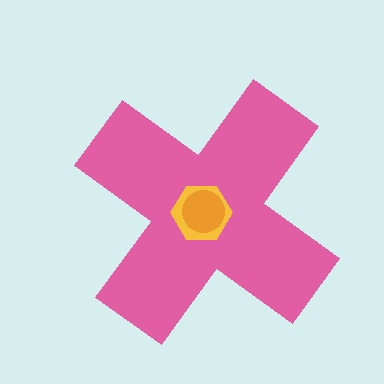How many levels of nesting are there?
3.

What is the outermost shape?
The pink cross.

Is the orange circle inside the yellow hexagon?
Yes.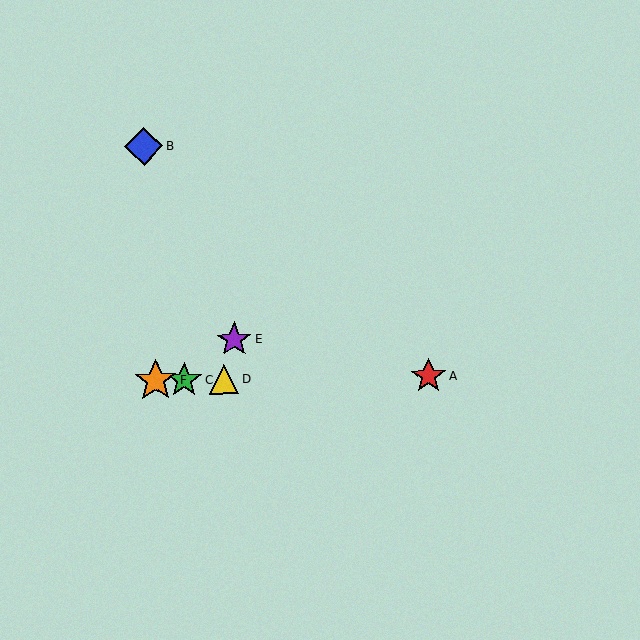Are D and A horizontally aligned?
Yes, both are at y≈379.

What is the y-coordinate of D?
Object D is at y≈379.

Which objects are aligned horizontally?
Objects A, C, D, F are aligned horizontally.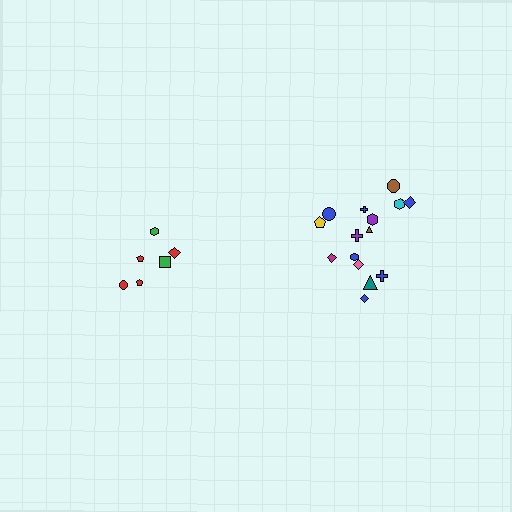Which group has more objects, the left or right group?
The right group.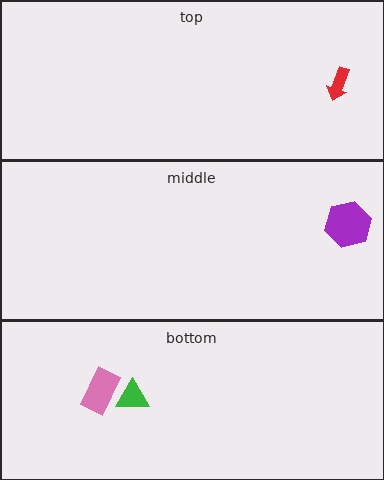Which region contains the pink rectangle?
The bottom region.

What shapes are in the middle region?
The purple hexagon.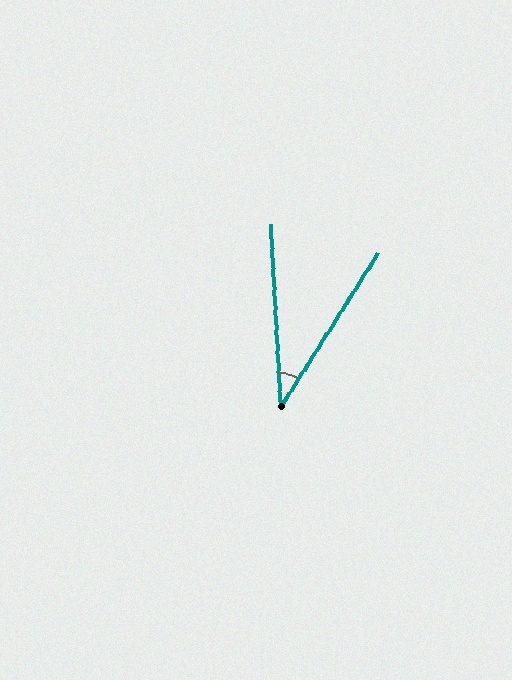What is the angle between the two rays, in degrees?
Approximately 35 degrees.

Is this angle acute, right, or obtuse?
It is acute.